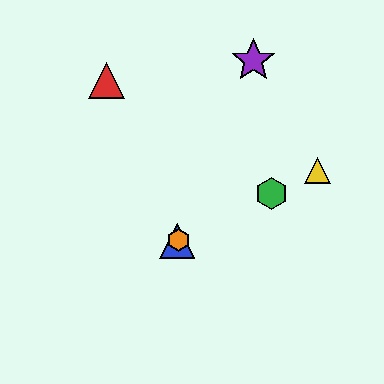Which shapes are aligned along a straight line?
The blue triangle, the green hexagon, the yellow triangle, the orange hexagon are aligned along a straight line.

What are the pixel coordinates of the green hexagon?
The green hexagon is at (271, 194).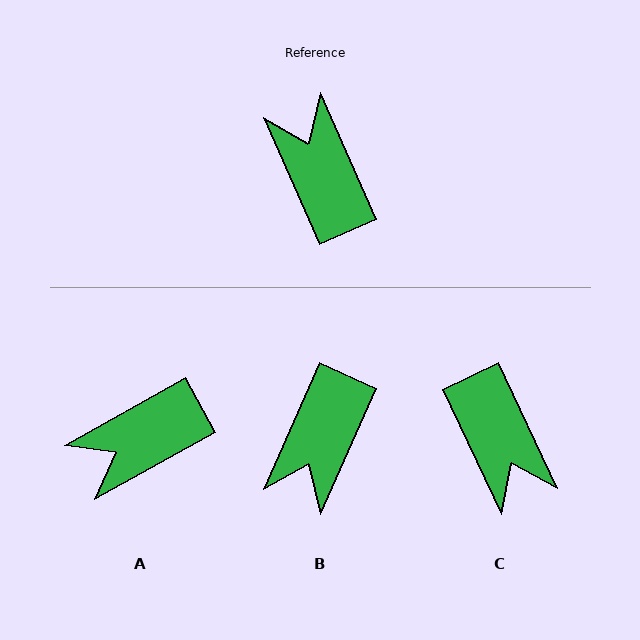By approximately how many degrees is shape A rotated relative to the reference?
Approximately 95 degrees counter-clockwise.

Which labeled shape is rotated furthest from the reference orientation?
C, about 179 degrees away.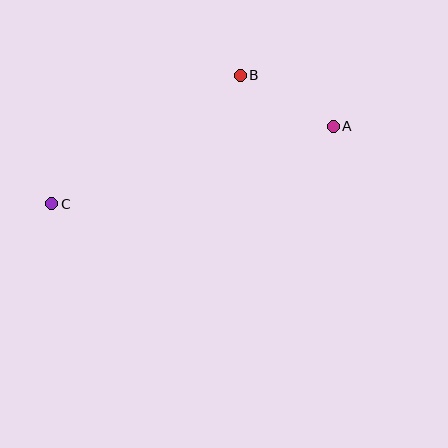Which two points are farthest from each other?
Points A and C are farthest from each other.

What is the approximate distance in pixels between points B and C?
The distance between B and C is approximately 228 pixels.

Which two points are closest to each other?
Points A and B are closest to each other.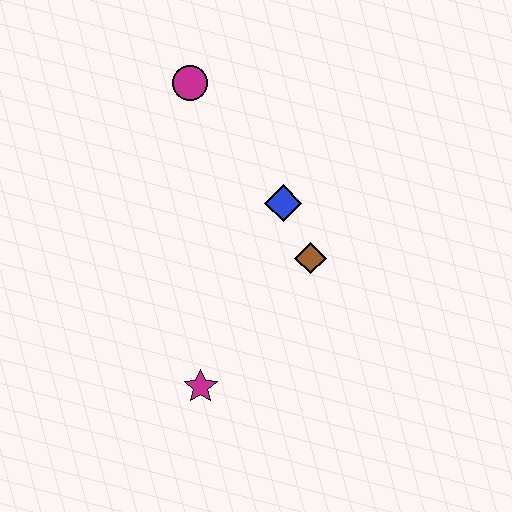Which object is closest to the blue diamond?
The brown diamond is closest to the blue diamond.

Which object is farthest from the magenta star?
The magenta circle is farthest from the magenta star.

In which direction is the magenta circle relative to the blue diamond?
The magenta circle is above the blue diamond.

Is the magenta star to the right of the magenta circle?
Yes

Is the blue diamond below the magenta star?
No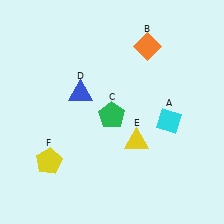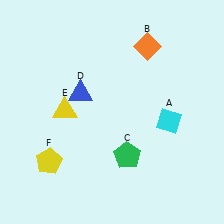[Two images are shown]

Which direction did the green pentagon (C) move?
The green pentagon (C) moved down.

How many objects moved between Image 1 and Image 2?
2 objects moved between the two images.